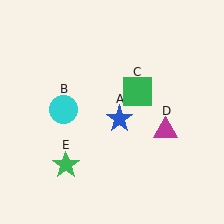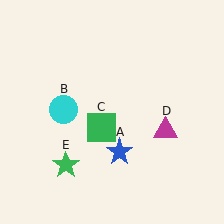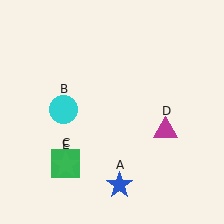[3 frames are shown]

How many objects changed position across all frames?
2 objects changed position: blue star (object A), green square (object C).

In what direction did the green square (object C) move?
The green square (object C) moved down and to the left.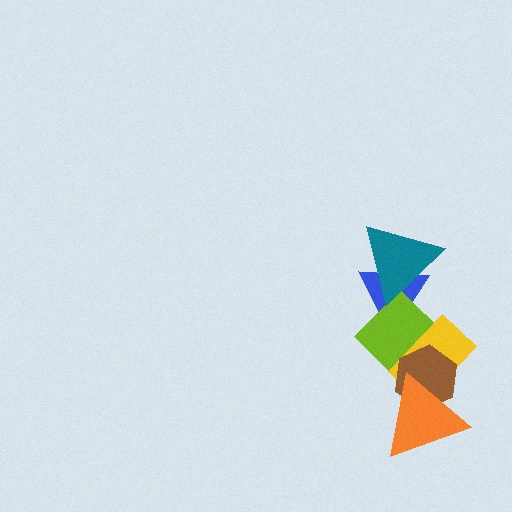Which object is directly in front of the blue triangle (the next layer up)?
The lime diamond is directly in front of the blue triangle.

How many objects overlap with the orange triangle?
3 objects overlap with the orange triangle.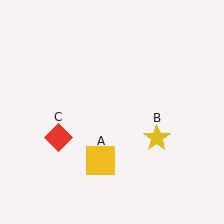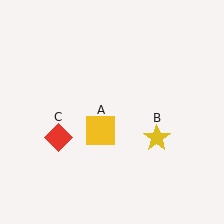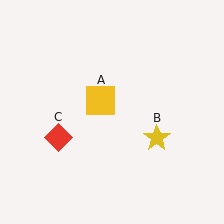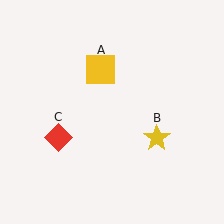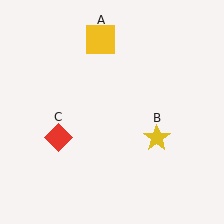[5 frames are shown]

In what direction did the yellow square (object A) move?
The yellow square (object A) moved up.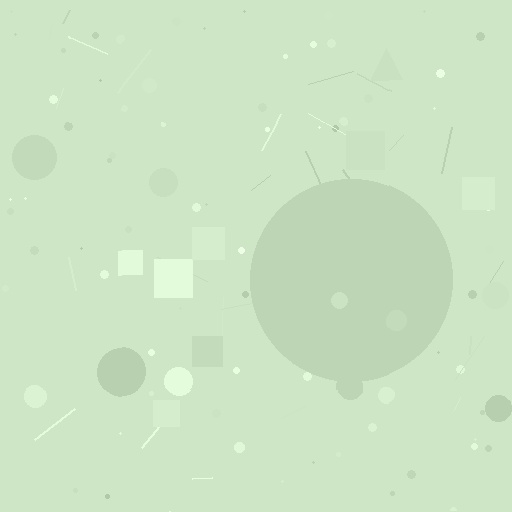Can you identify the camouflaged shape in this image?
The camouflaged shape is a circle.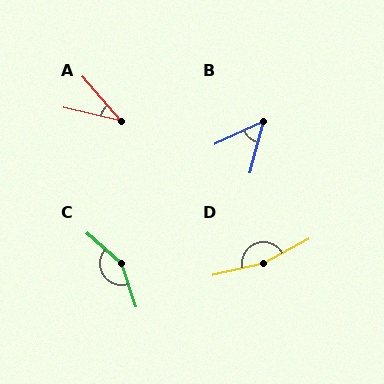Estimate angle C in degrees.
Approximately 149 degrees.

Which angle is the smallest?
A, at approximately 36 degrees.